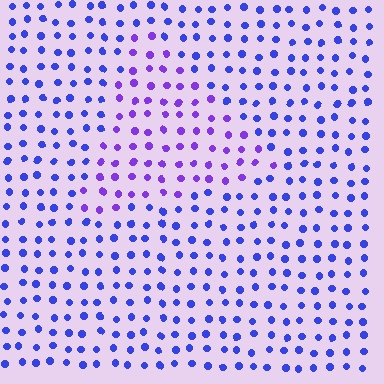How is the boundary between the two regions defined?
The boundary is defined purely by a slight shift in hue (about 32 degrees). Spacing, size, and orientation are identical on both sides.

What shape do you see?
I see a triangle.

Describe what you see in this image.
The image is filled with small blue elements in a uniform arrangement. A triangle-shaped region is visible where the elements are tinted to a slightly different hue, forming a subtle color boundary.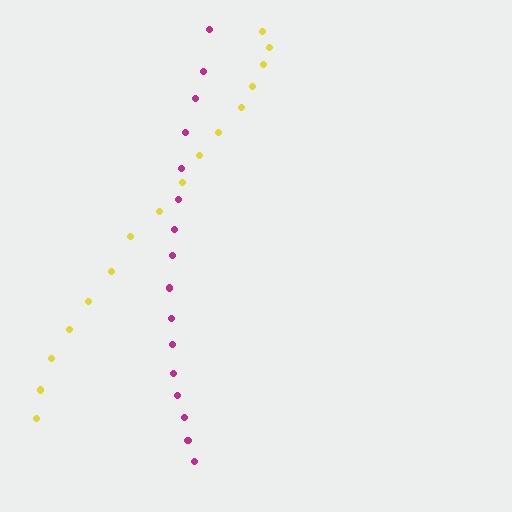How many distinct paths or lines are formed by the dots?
There are 2 distinct paths.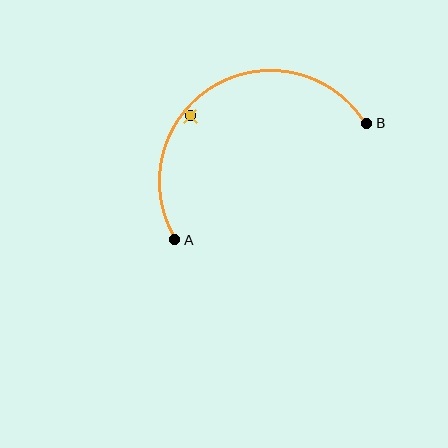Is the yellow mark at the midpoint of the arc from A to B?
No — the yellow mark does not lie on the arc at all. It sits slightly inside the curve.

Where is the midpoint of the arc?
The arc midpoint is the point on the curve farthest from the straight line joining A and B. It sits above that line.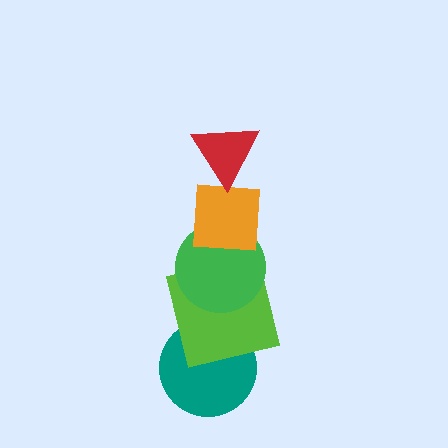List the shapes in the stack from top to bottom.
From top to bottom: the red triangle, the orange square, the green circle, the lime square, the teal circle.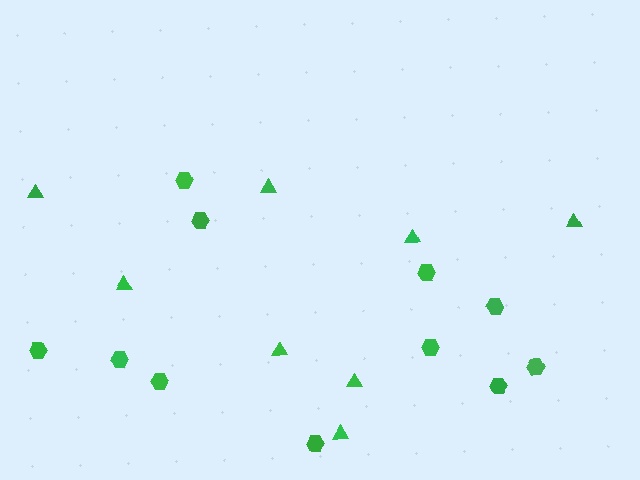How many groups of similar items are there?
There are 2 groups: one group of hexagons (11) and one group of triangles (8).